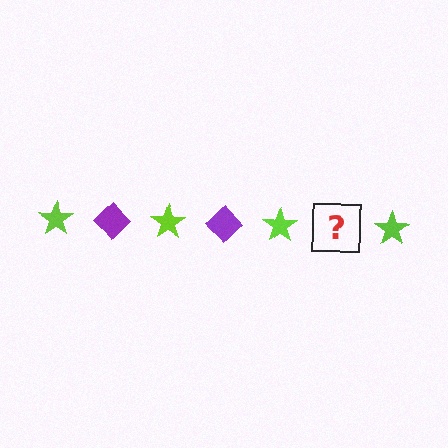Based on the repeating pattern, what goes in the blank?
The blank should be a purple diamond.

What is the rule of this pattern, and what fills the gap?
The rule is that the pattern alternates between lime star and purple diamond. The gap should be filled with a purple diamond.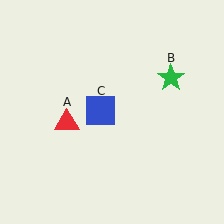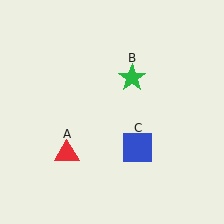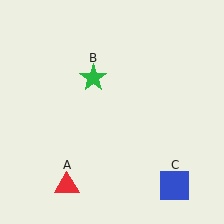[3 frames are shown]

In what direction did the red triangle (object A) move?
The red triangle (object A) moved down.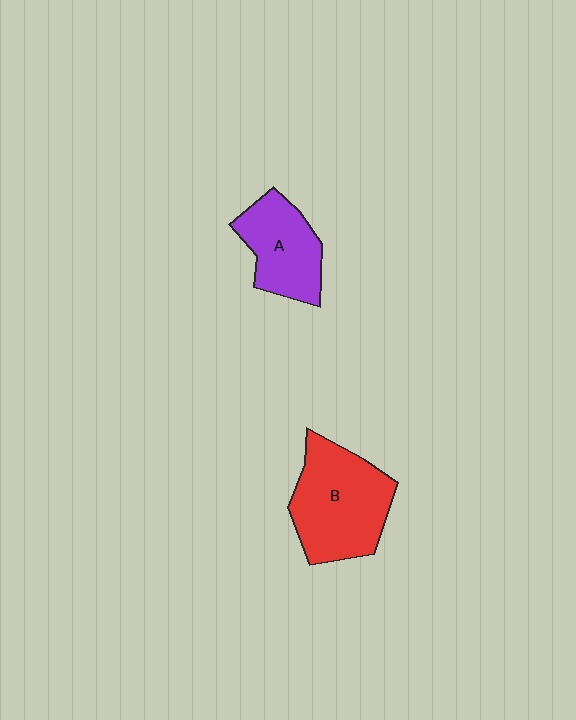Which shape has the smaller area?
Shape A (purple).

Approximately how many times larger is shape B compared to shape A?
Approximately 1.4 times.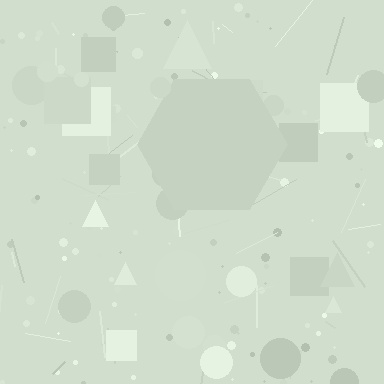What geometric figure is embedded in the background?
A hexagon is embedded in the background.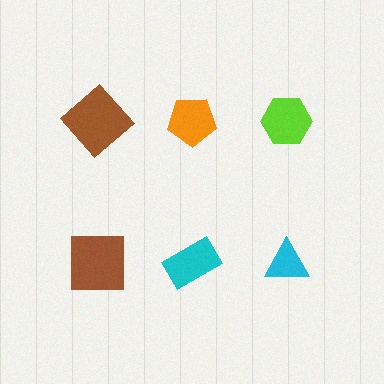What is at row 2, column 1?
A brown square.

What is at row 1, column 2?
An orange pentagon.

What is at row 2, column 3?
A cyan triangle.